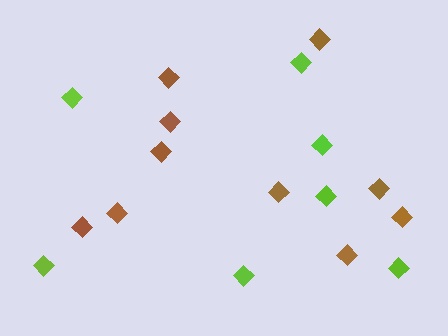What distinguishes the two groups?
There are 2 groups: one group of brown diamonds (10) and one group of lime diamonds (7).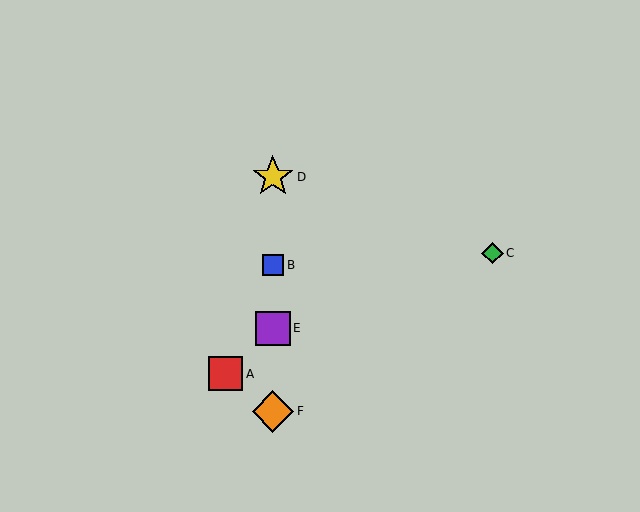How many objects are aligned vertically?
4 objects (B, D, E, F) are aligned vertically.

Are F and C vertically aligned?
No, F is at x≈273 and C is at x≈493.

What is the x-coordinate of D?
Object D is at x≈273.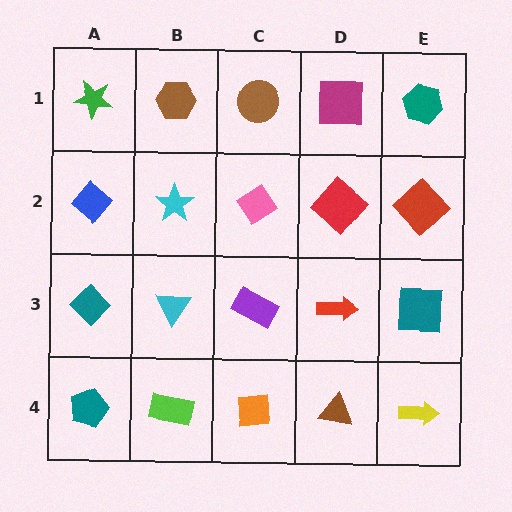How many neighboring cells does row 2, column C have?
4.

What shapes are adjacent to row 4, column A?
A teal diamond (row 3, column A), a lime rectangle (row 4, column B).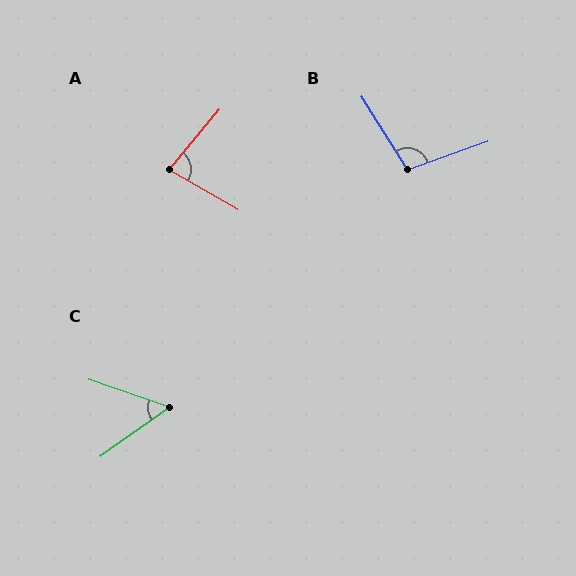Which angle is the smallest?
C, at approximately 54 degrees.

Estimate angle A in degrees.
Approximately 80 degrees.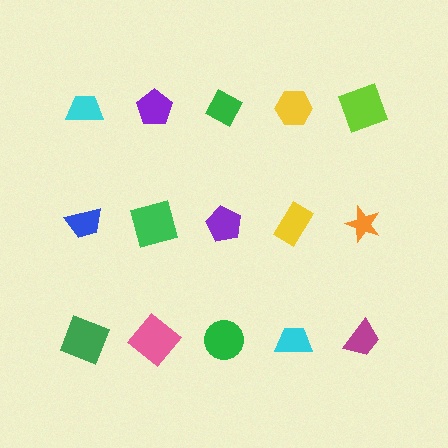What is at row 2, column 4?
A yellow rectangle.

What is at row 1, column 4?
A yellow hexagon.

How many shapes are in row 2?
5 shapes.